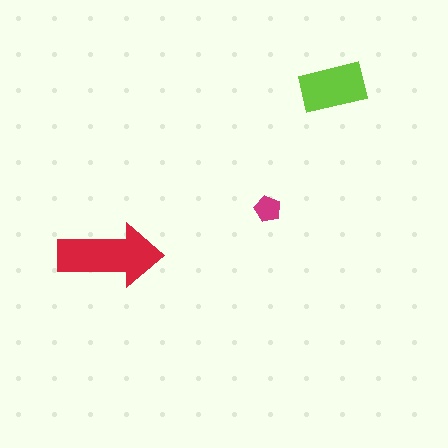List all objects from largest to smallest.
The red arrow, the lime rectangle, the magenta pentagon.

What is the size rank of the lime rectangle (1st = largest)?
2nd.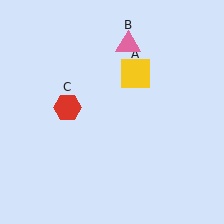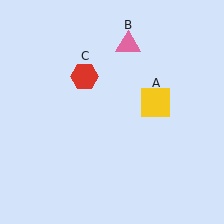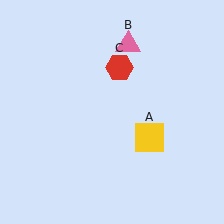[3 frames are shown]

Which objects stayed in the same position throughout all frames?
Pink triangle (object B) remained stationary.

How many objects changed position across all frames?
2 objects changed position: yellow square (object A), red hexagon (object C).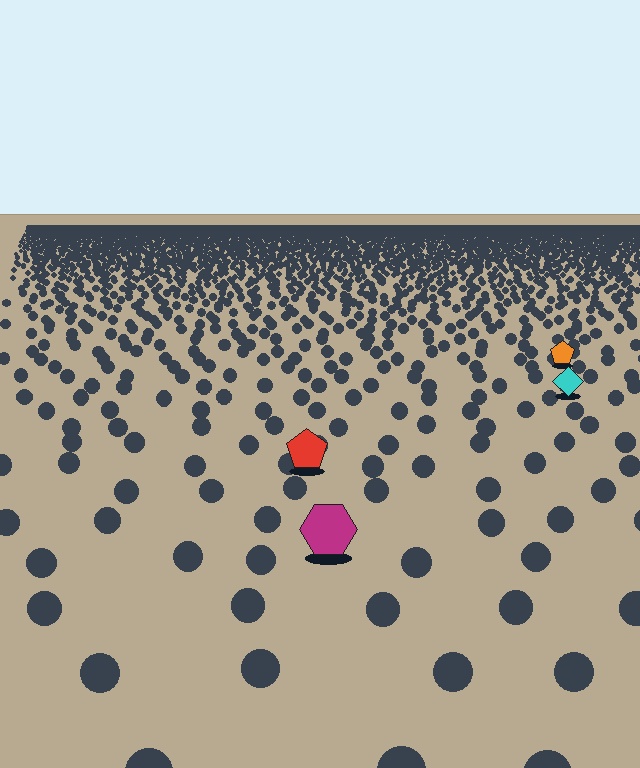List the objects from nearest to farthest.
From nearest to farthest: the magenta hexagon, the red pentagon, the cyan diamond, the orange pentagon.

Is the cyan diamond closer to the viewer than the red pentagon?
No. The red pentagon is closer — you can tell from the texture gradient: the ground texture is coarser near it.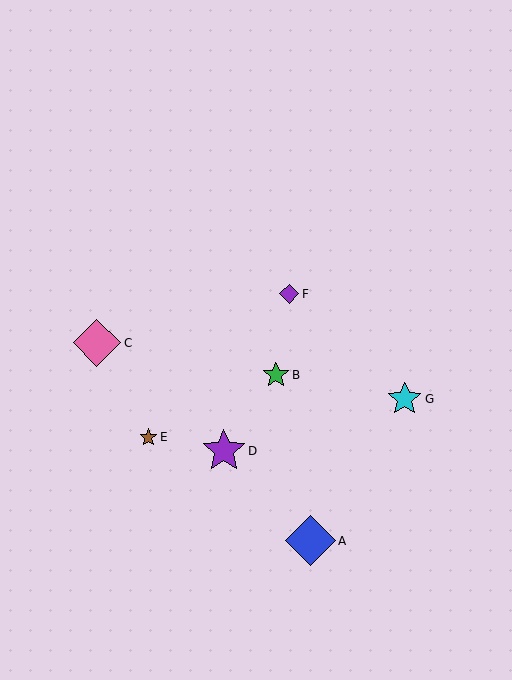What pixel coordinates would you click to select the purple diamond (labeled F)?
Click at (289, 294) to select the purple diamond F.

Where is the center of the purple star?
The center of the purple star is at (224, 451).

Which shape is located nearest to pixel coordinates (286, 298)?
The purple diamond (labeled F) at (289, 294) is nearest to that location.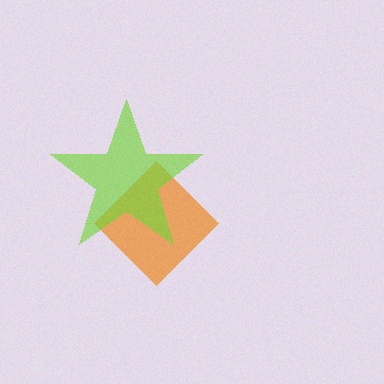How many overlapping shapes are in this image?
There are 2 overlapping shapes in the image.